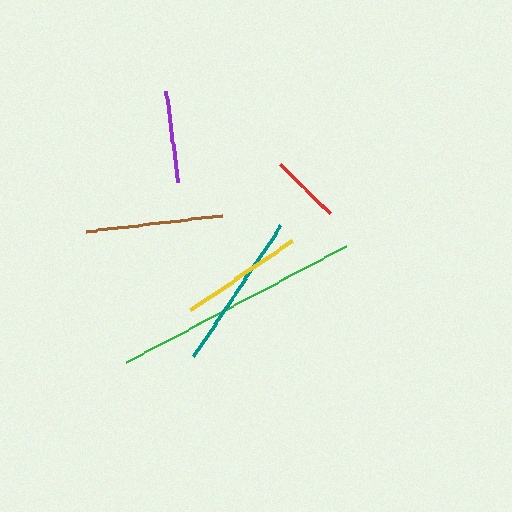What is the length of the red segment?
The red segment is approximately 70 pixels long.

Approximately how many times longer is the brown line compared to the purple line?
The brown line is approximately 1.5 times the length of the purple line.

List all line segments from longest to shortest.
From longest to shortest: green, teal, brown, yellow, purple, red.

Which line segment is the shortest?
The red line is the shortest at approximately 70 pixels.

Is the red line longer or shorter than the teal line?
The teal line is longer than the red line.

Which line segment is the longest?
The green line is the longest at approximately 248 pixels.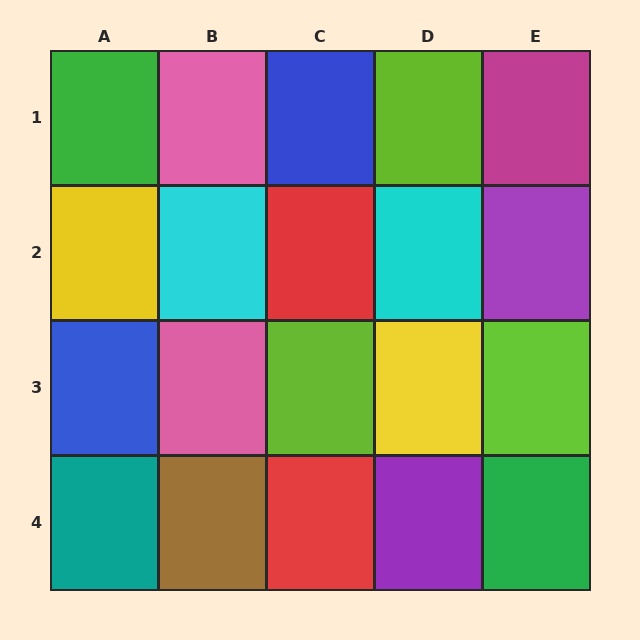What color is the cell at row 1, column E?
Magenta.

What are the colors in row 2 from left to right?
Yellow, cyan, red, cyan, purple.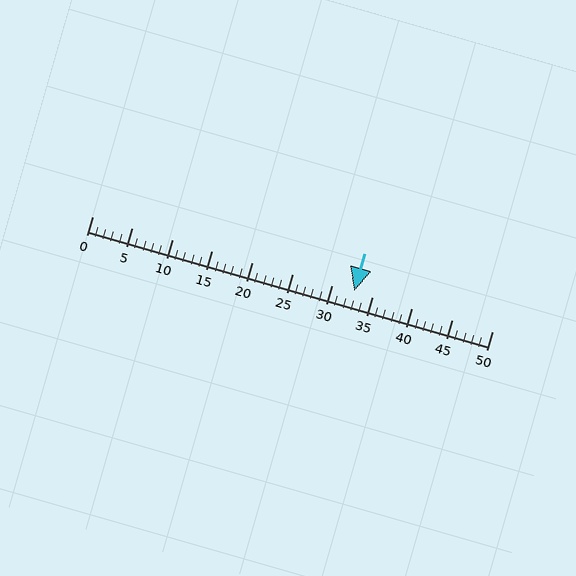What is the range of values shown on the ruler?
The ruler shows values from 0 to 50.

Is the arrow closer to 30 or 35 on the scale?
The arrow is closer to 35.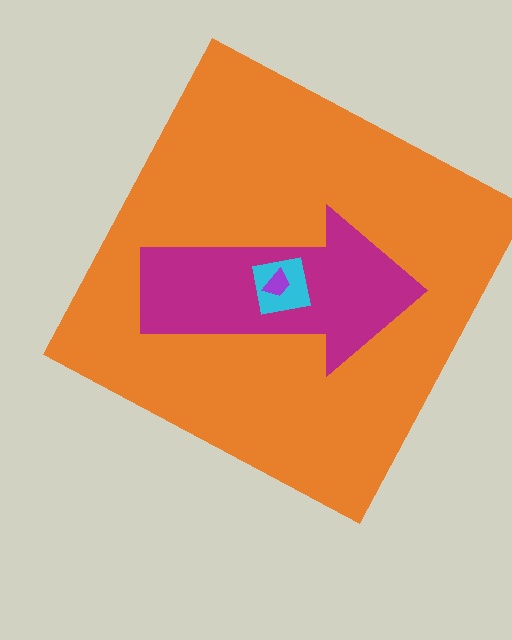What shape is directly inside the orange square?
The magenta arrow.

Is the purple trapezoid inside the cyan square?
Yes.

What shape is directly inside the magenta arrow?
The cyan square.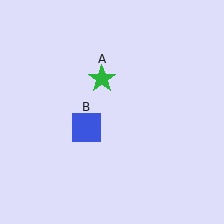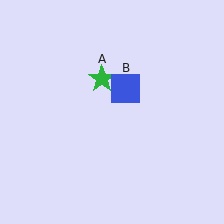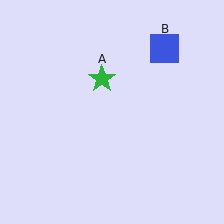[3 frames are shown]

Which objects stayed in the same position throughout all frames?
Green star (object A) remained stationary.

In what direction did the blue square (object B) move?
The blue square (object B) moved up and to the right.